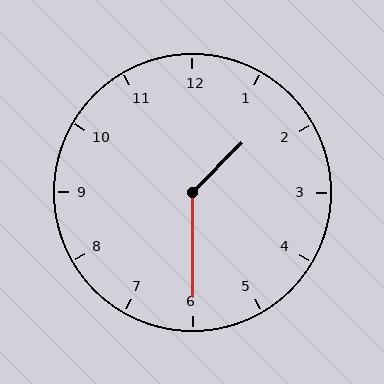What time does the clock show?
1:30.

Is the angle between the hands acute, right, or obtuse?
It is obtuse.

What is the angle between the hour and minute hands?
Approximately 135 degrees.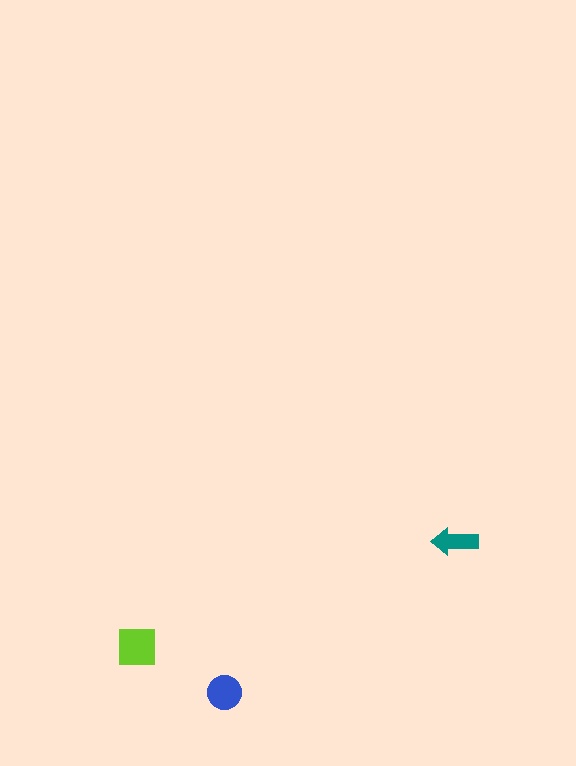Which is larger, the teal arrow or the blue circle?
The blue circle.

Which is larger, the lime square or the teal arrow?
The lime square.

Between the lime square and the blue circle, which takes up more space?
The lime square.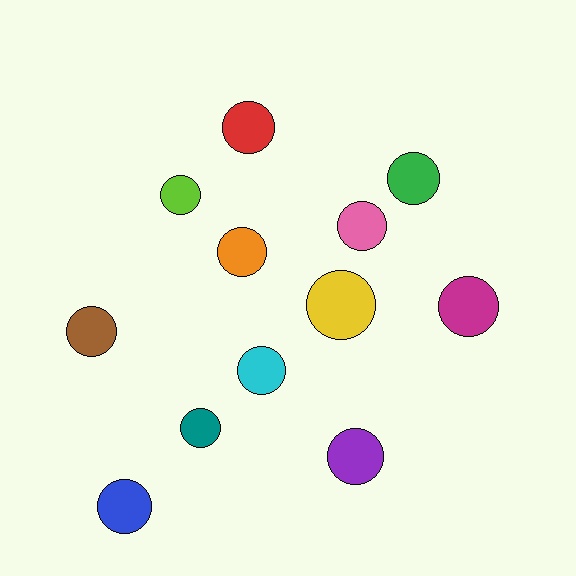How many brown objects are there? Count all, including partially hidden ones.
There is 1 brown object.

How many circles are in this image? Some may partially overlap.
There are 12 circles.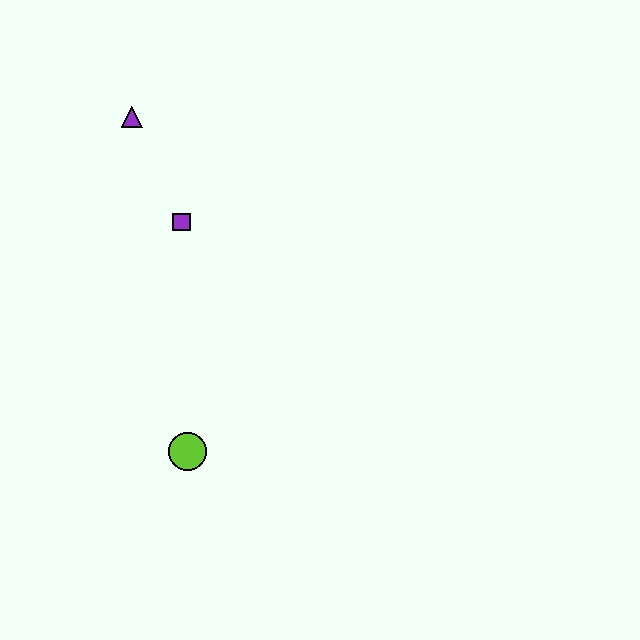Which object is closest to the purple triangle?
The purple square is closest to the purple triangle.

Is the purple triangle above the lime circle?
Yes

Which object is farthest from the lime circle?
The purple triangle is farthest from the lime circle.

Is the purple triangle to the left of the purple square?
Yes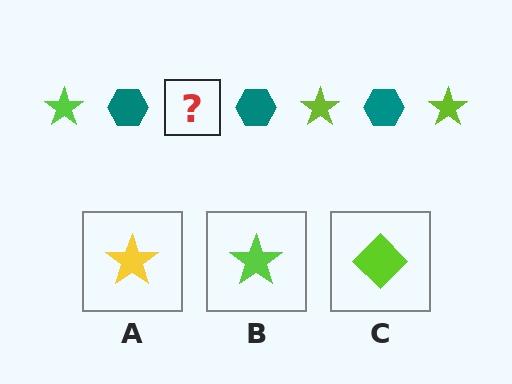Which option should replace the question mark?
Option B.